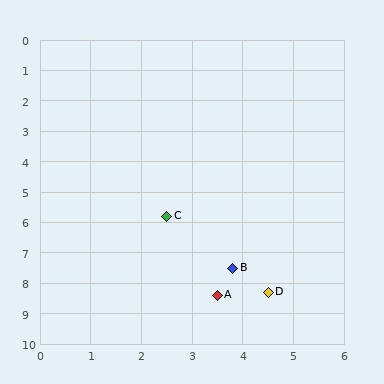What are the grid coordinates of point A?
Point A is at approximately (3.5, 8.4).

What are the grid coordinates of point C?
Point C is at approximately (2.5, 5.8).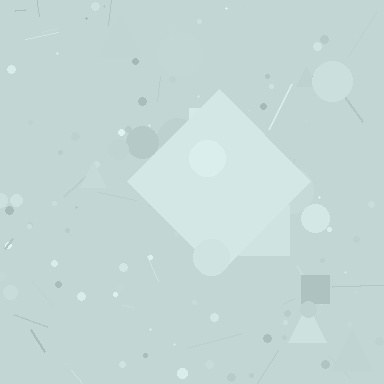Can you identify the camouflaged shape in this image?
The camouflaged shape is a diamond.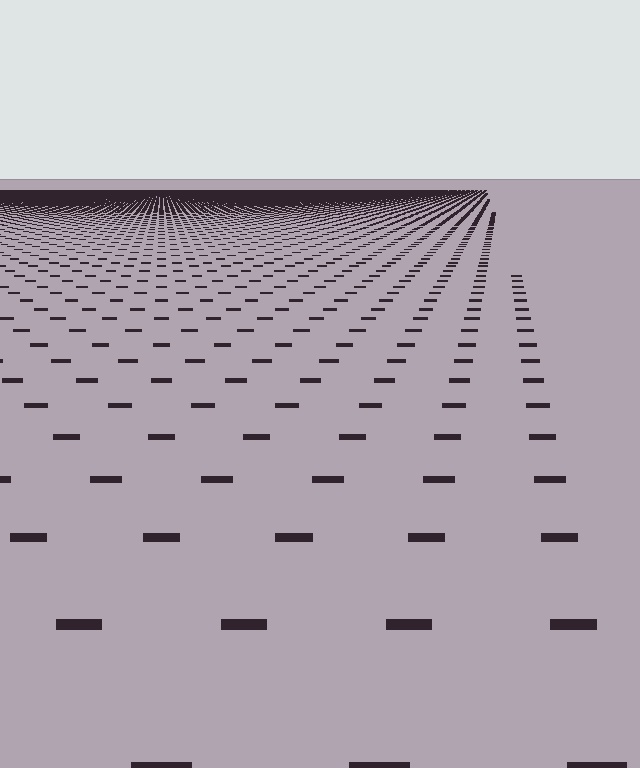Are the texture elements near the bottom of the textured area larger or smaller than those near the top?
Larger. Near the bottom, elements are closer to the viewer and appear at a bigger on-screen size.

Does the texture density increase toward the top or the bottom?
Density increases toward the top.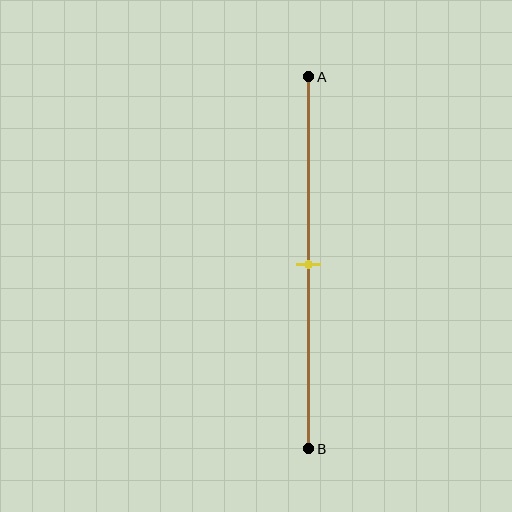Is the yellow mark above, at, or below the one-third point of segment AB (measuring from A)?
The yellow mark is below the one-third point of segment AB.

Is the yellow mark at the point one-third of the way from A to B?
No, the mark is at about 50% from A, not at the 33% one-third point.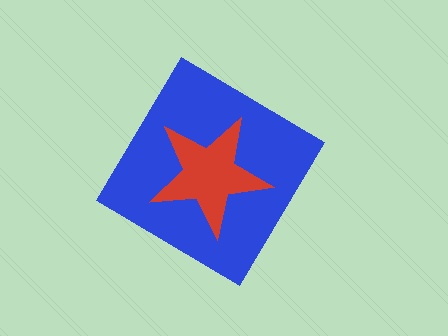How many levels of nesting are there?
2.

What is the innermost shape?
The red star.